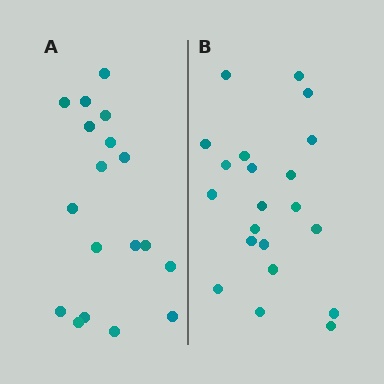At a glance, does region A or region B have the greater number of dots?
Region B (the right region) has more dots.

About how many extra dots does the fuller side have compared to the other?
Region B has just a few more — roughly 2 or 3 more dots than region A.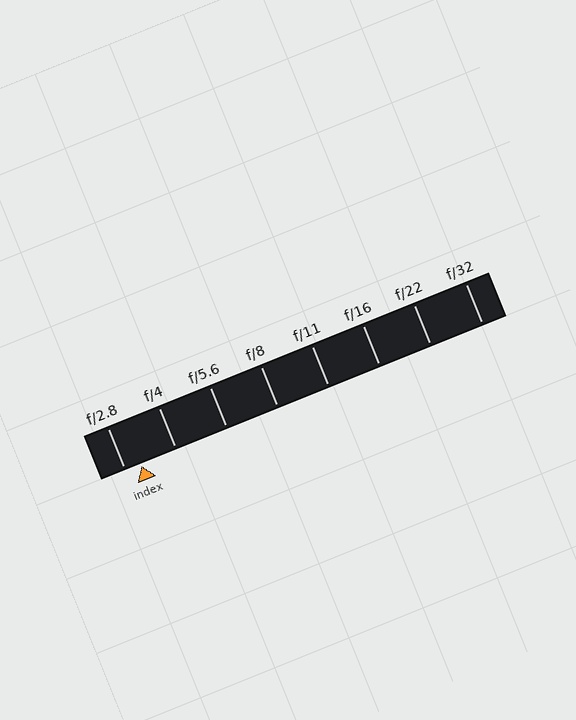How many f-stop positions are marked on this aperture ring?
There are 8 f-stop positions marked.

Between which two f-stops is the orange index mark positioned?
The index mark is between f/2.8 and f/4.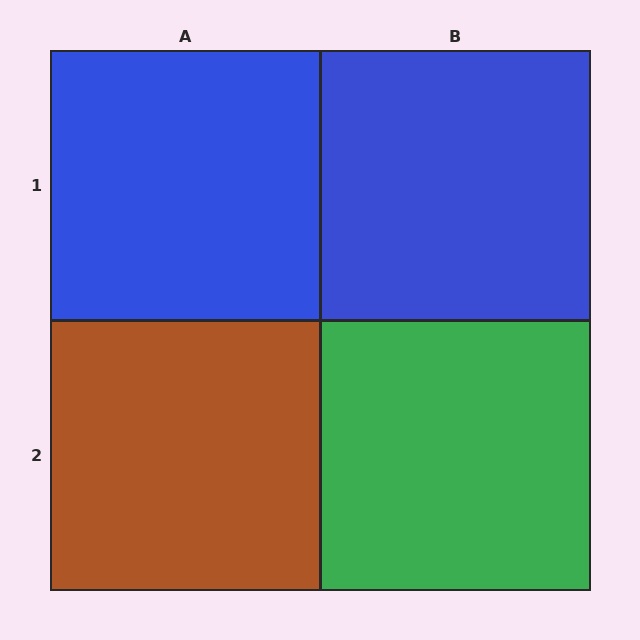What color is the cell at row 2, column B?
Green.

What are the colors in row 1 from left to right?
Blue, blue.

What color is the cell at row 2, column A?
Brown.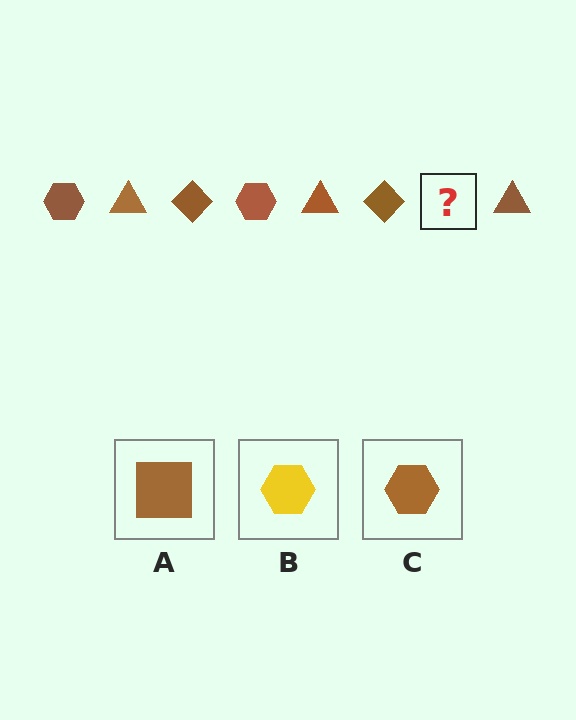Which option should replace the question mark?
Option C.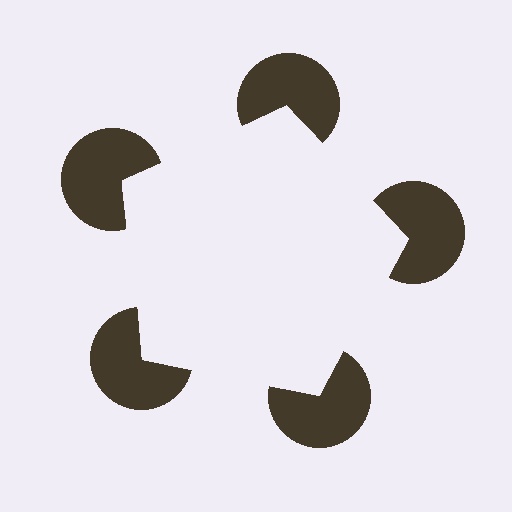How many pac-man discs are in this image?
There are 5 — one at each vertex of the illusory pentagon.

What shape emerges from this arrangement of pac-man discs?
An illusory pentagon — its edges are inferred from the aligned wedge cuts in the pac-man discs, not physically drawn.